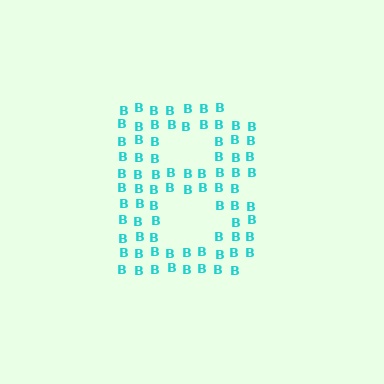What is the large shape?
The large shape is the letter B.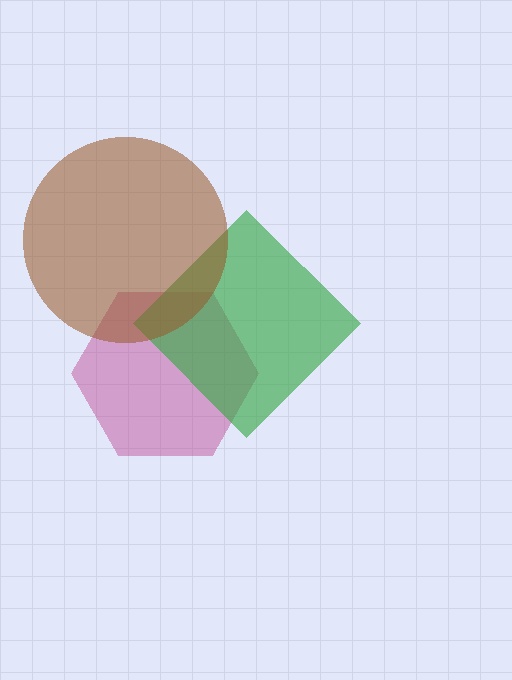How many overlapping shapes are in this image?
There are 3 overlapping shapes in the image.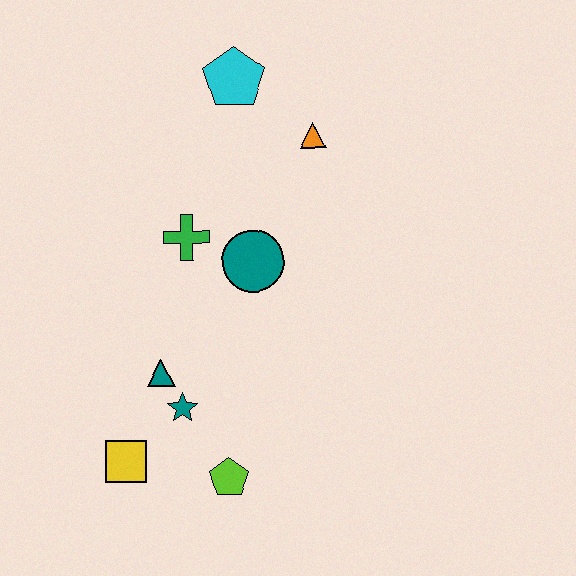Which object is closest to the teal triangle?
The teal star is closest to the teal triangle.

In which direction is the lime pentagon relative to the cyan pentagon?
The lime pentagon is below the cyan pentagon.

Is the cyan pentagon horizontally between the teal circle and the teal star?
Yes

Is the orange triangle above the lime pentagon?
Yes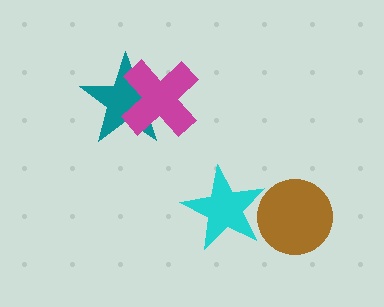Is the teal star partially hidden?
Yes, it is partially covered by another shape.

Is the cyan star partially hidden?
No, no other shape covers it.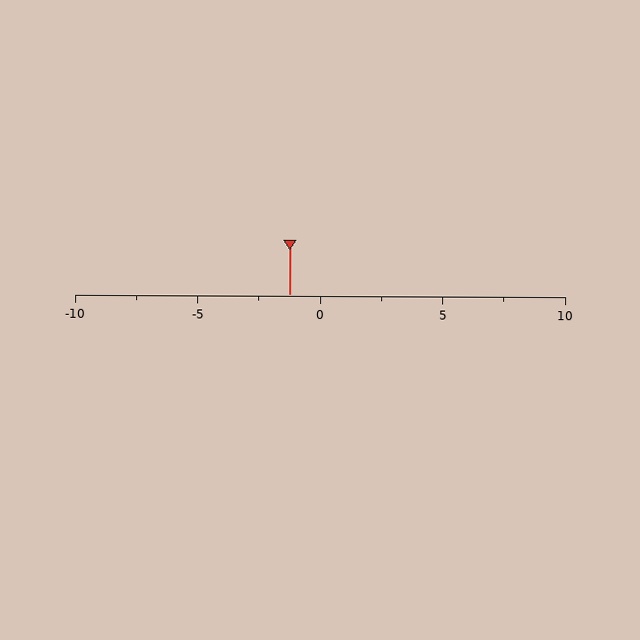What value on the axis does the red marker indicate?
The marker indicates approximately -1.2.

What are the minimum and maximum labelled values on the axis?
The axis runs from -10 to 10.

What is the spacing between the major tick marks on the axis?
The major ticks are spaced 5 apart.